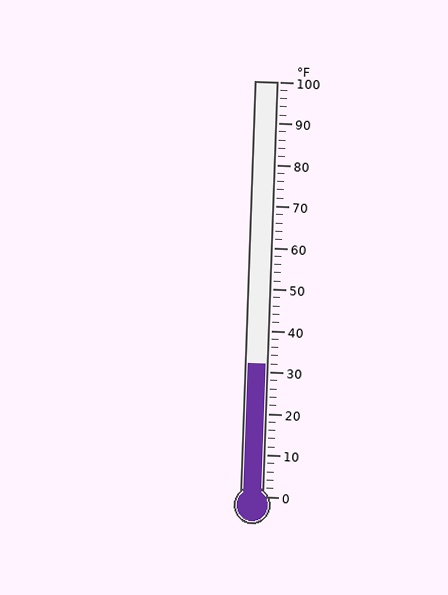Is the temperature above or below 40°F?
The temperature is below 40°F.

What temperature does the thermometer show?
The thermometer shows approximately 32°F.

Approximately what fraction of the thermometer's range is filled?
The thermometer is filled to approximately 30% of its range.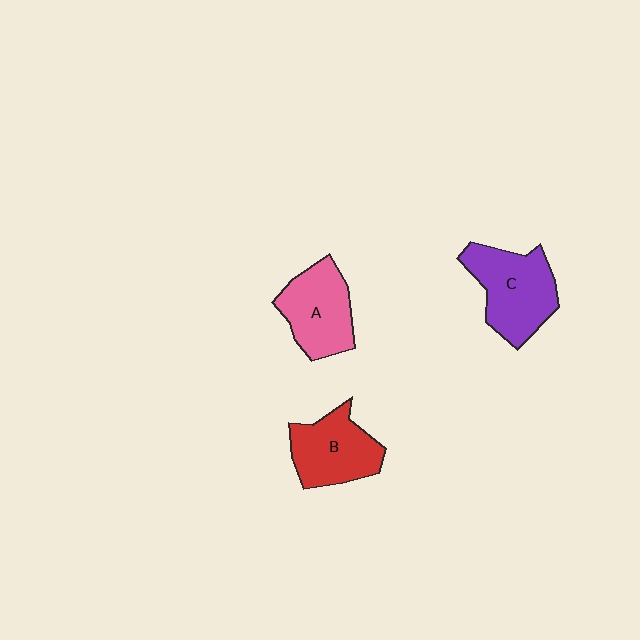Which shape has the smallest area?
Shape B (red).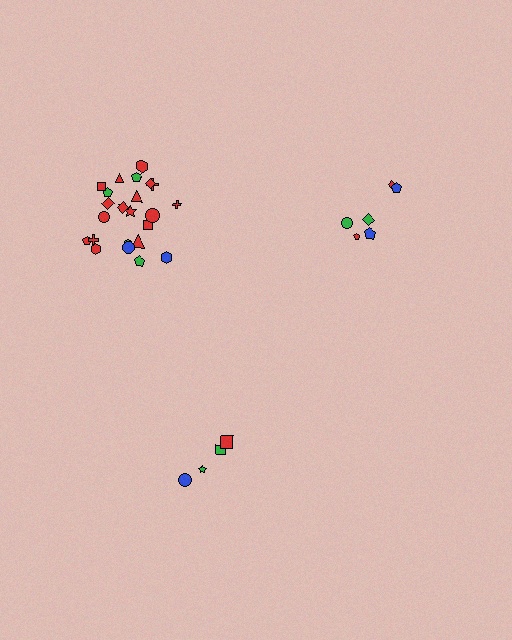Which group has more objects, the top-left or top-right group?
The top-left group.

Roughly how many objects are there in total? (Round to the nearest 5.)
Roughly 35 objects in total.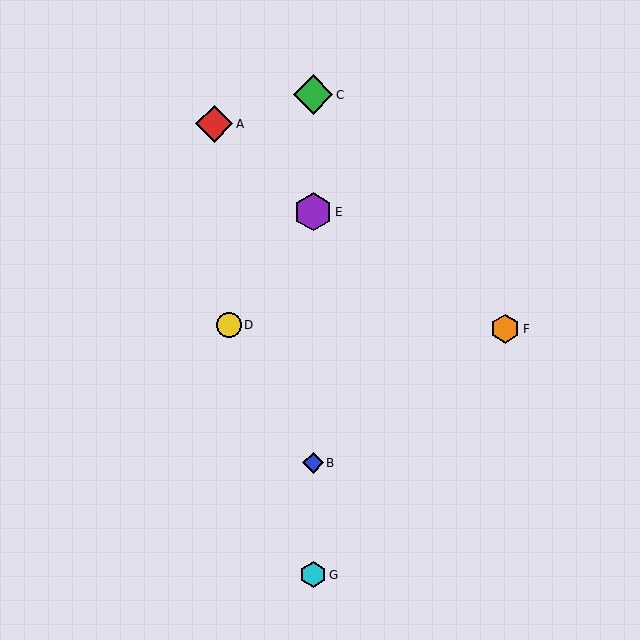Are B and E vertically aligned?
Yes, both are at x≈313.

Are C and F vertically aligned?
No, C is at x≈313 and F is at x≈505.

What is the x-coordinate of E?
Object E is at x≈313.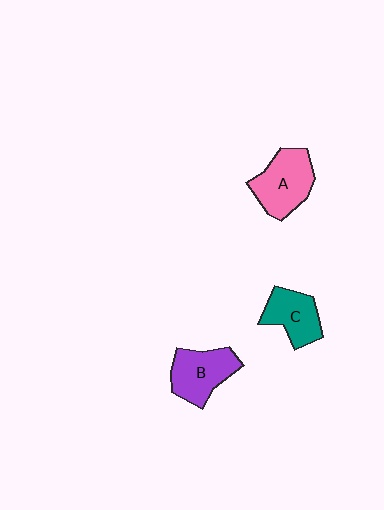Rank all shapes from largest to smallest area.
From largest to smallest: A (pink), B (purple), C (teal).